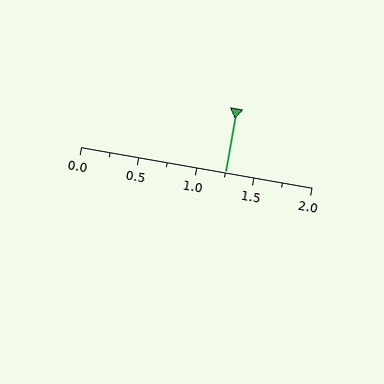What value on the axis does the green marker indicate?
The marker indicates approximately 1.25.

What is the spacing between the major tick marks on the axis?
The major ticks are spaced 0.5 apart.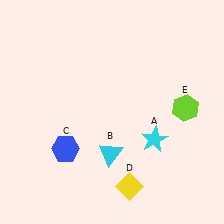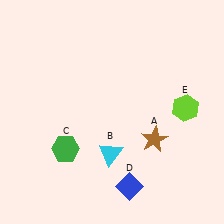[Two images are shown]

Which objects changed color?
A changed from cyan to brown. C changed from blue to green. D changed from yellow to blue.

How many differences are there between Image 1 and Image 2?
There are 3 differences between the two images.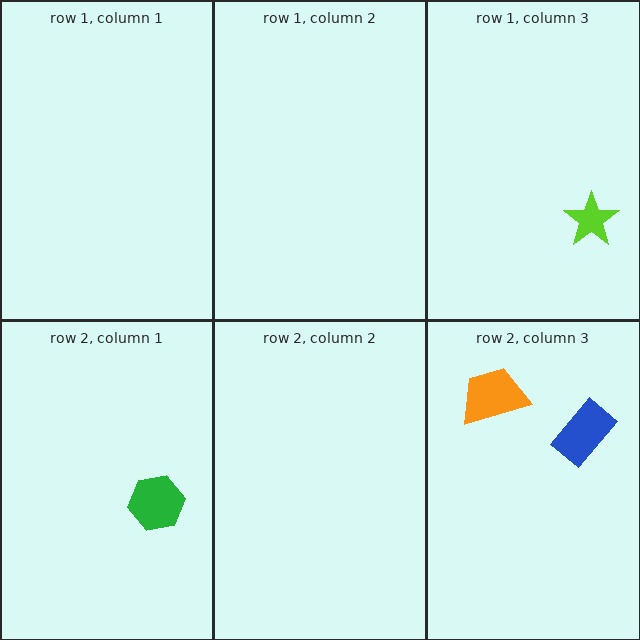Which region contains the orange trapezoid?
The row 2, column 3 region.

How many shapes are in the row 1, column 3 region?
1.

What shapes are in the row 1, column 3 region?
The lime star.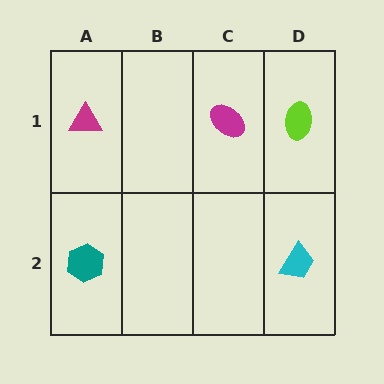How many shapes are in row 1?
3 shapes.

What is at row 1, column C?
A magenta ellipse.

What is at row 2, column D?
A cyan trapezoid.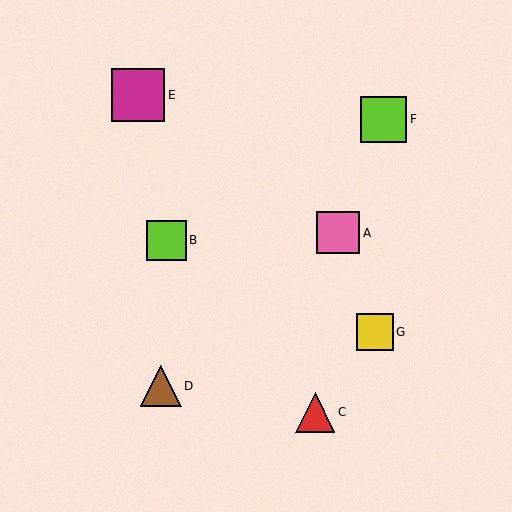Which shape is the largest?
The magenta square (labeled E) is the largest.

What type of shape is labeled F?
Shape F is a lime square.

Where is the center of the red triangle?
The center of the red triangle is at (315, 412).